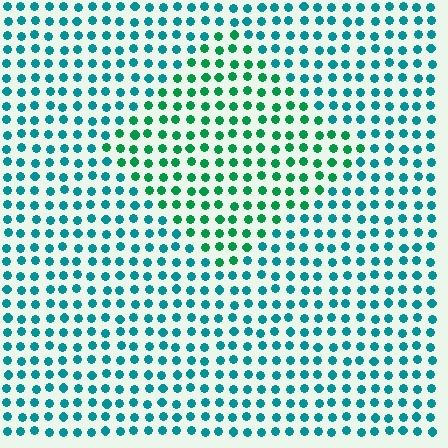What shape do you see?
I see a diamond.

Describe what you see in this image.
The image is filled with small teal elements in a uniform arrangement. A diamond-shaped region is visible where the elements are tinted to a slightly different hue, forming a subtle color boundary.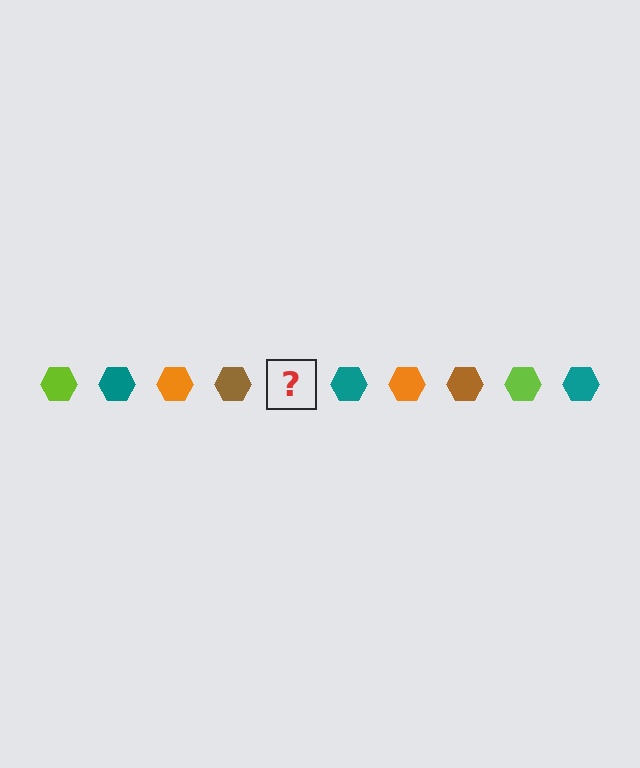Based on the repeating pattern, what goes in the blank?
The blank should be a lime hexagon.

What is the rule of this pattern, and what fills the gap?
The rule is that the pattern cycles through lime, teal, orange, brown hexagons. The gap should be filled with a lime hexagon.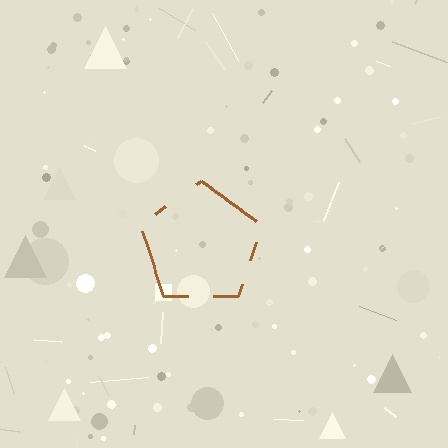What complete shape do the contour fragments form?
The contour fragments form a pentagon.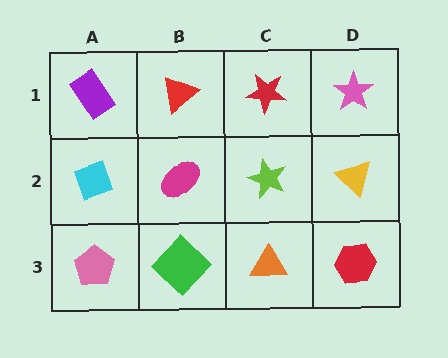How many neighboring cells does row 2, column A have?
3.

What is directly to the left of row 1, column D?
A red star.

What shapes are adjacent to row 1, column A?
A cyan diamond (row 2, column A), a red triangle (row 1, column B).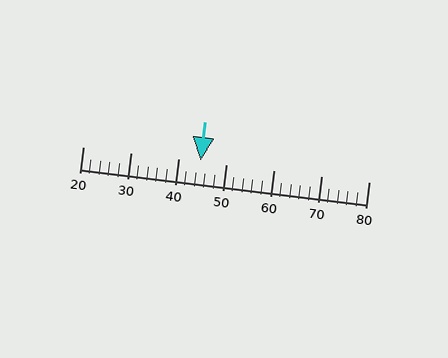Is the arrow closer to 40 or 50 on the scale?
The arrow is closer to 40.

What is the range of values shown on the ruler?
The ruler shows values from 20 to 80.